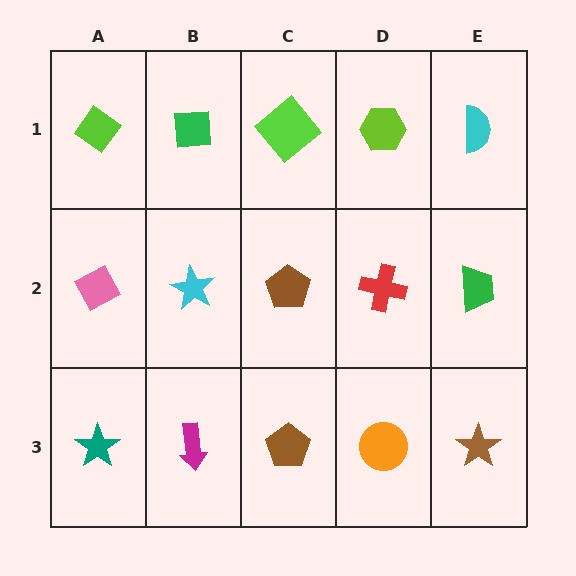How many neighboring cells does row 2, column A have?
3.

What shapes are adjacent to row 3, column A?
A pink diamond (row 2, column A), a magenta arrow (row 3, column B).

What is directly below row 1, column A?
A pink diamond.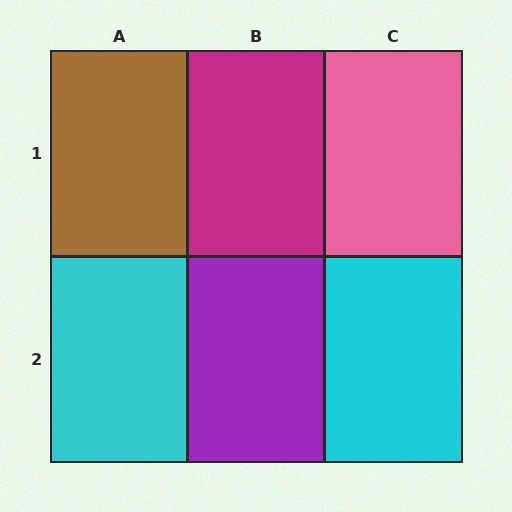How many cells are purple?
1 cell is purple.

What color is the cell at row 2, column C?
Cyan.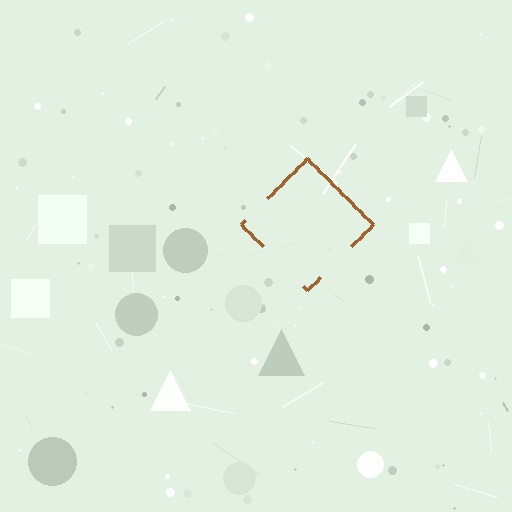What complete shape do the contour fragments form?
The contour fragments form a diamond.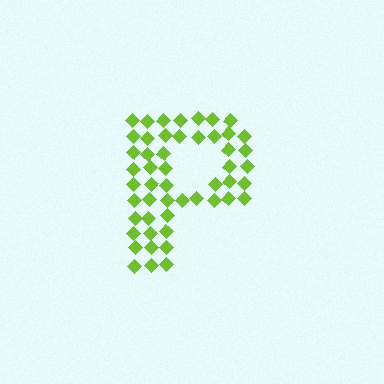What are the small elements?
The small elements are diamonds.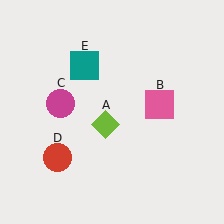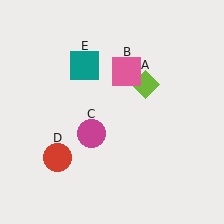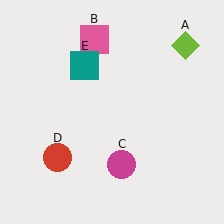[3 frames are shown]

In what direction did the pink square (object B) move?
The pink square (object B) moved up and to the left.